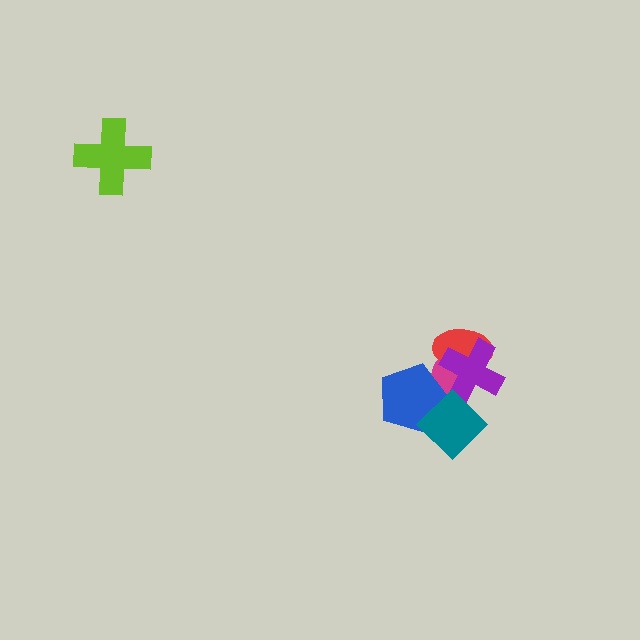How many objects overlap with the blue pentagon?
2 objects overlap with the blue pentagon.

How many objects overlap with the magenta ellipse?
4 objects overlap with the magenta ellipse.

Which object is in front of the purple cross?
The teal diamond is in front of the purple cross.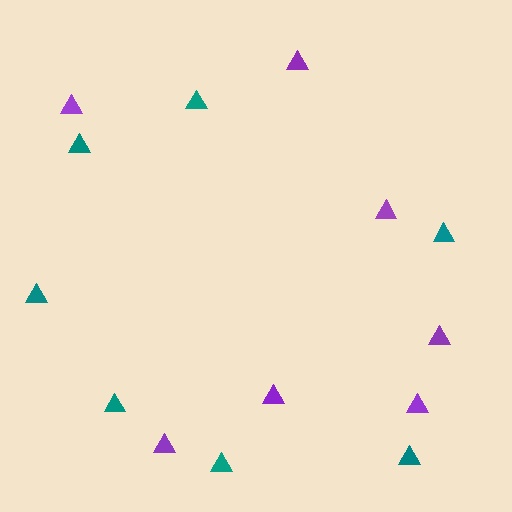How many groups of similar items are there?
There are 2 groups: one group of teal triangles (7) and one group of purple triangles (7).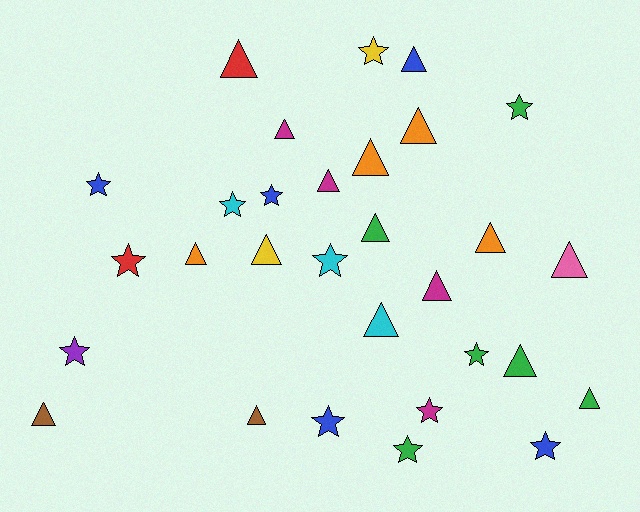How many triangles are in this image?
There are 17 triangles.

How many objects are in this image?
There are 30 objects.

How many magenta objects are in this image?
There are 4 magenta objects.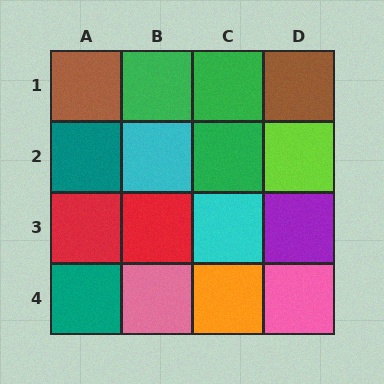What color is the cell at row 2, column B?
Cyan.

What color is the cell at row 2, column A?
Teal.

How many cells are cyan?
2 cells are cyan.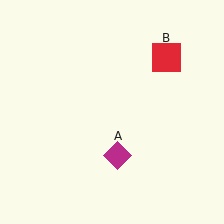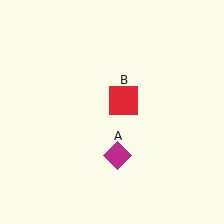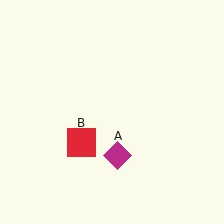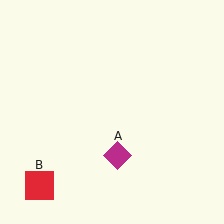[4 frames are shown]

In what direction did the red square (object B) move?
The red square (object B) moved down and to the left.